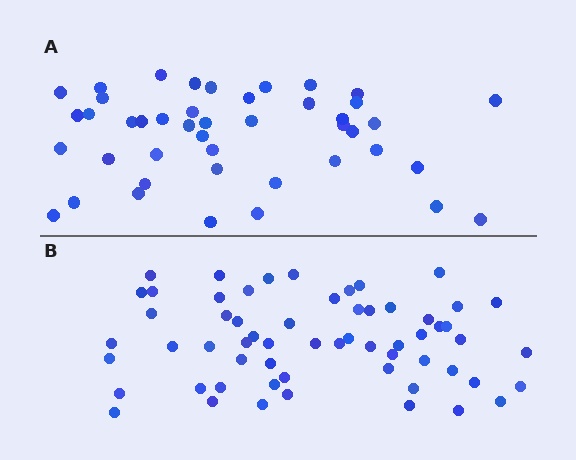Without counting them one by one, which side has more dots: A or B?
Region B (the bottom region) has more dots.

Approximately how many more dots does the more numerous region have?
Region B has approximately 15 more dots than region A.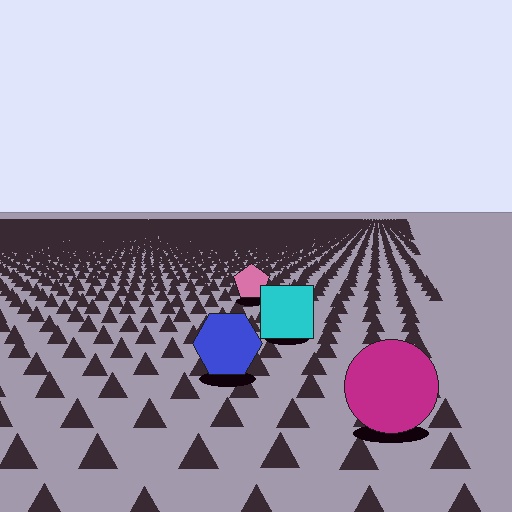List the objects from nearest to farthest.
From nearest to farthest: the magenta circle, the blue hexagon, the cyan square, the pink pentagon.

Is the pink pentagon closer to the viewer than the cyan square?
No. The cyan square is closer — you can tell from the texture gradient: the ground texture is coarser near it.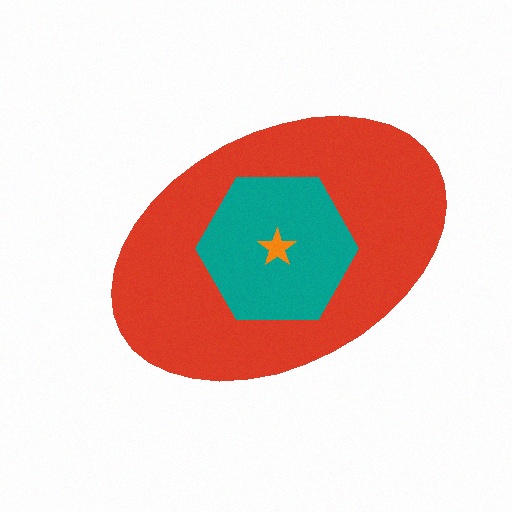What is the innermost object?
The orange star.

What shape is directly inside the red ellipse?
The teal hexagon.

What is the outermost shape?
The red ellipse.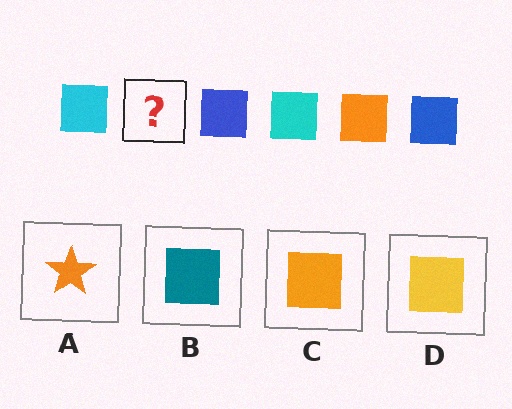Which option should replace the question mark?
Option C.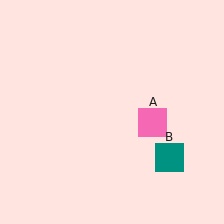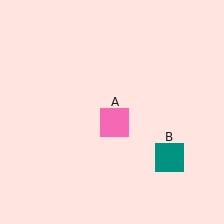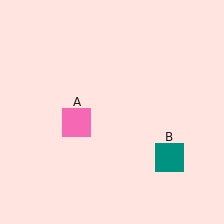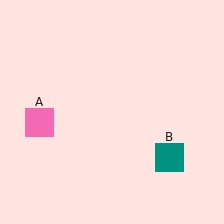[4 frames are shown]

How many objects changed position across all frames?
1 object changed position: pink square (object A).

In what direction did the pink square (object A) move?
The pink square (object A) moved left.